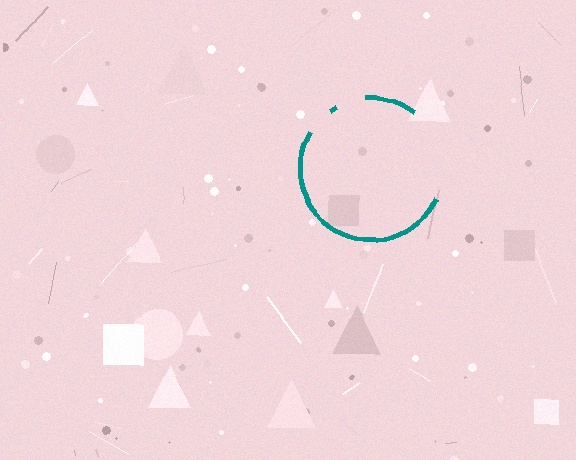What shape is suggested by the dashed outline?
The dashed outline suggests a circle.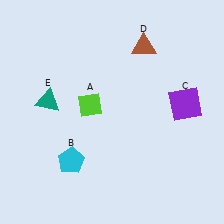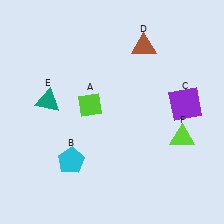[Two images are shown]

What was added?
A lime triangle (F) was added in Image 2.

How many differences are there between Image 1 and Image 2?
There is 1 difference between the two images.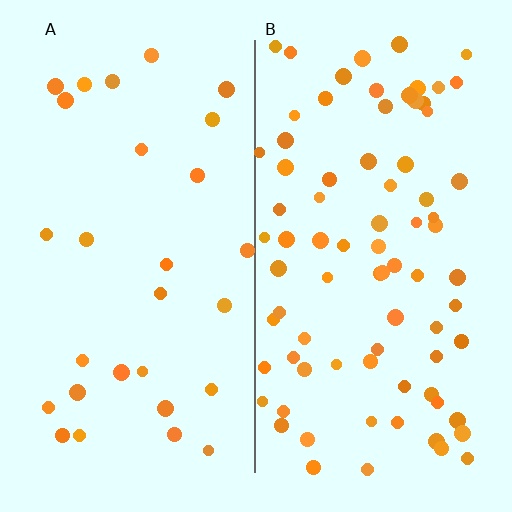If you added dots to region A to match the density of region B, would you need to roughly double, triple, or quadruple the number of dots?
Approximately triple.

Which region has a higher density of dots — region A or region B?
B (the right).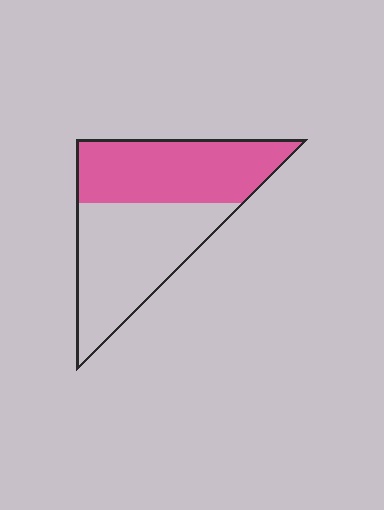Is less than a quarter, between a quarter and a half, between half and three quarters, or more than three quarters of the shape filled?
Between a quarter and a half.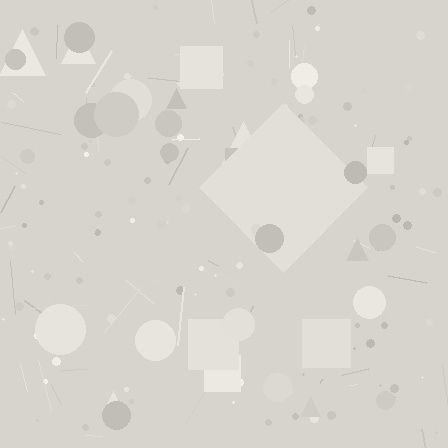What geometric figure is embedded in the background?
A diamond is embedded in the background.